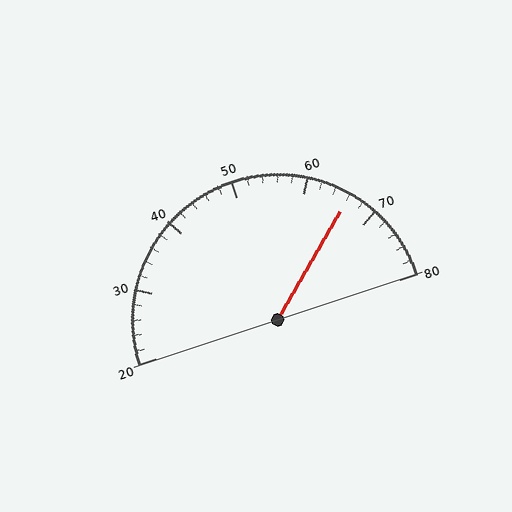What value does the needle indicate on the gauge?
The needle indicates approximately 66.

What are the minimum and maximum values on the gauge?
The gauge ranges from 20 to 80.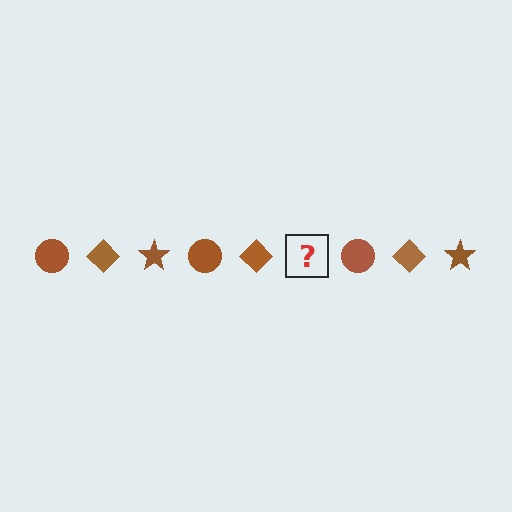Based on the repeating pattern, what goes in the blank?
The blank should be a brown star.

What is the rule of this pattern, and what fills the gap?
The rule is that the pattern cycles through circle, diamond, star shapes in brown. The gap should be filled with a brown star.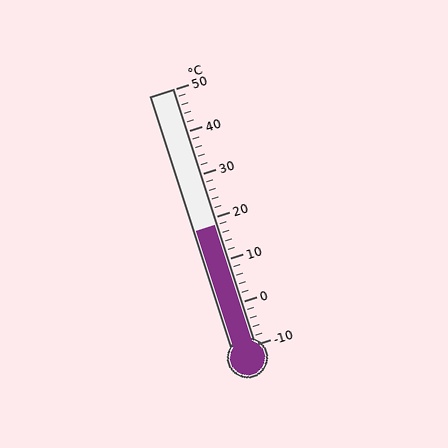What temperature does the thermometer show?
The thermometer shows approximately 18°C.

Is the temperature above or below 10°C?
The temperature is above 10°C.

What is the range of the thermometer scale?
The thermometer scale ranges from -10°C to 50°C.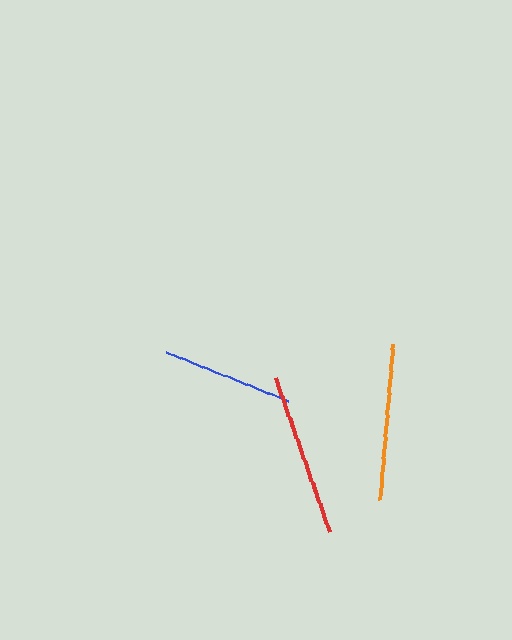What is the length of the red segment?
The red segment is approximately 164 pixels long.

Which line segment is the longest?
The red line is the longest at approximately 164 pixels.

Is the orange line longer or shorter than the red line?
The red line is longer than the orange line.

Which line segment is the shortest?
The blue line is the shortest at approximately 131 pixels.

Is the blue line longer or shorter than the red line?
The red line is longer than the blue line.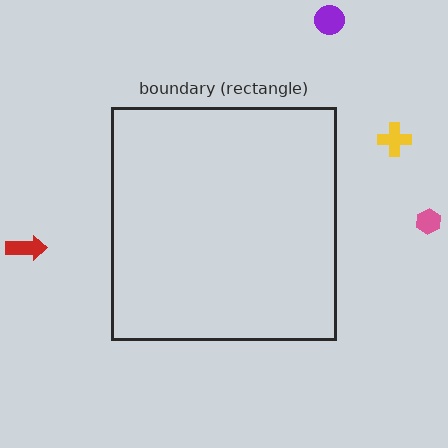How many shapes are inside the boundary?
0 inside, 4 outside.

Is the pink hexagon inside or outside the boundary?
Outside.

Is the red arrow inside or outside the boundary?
Outside.